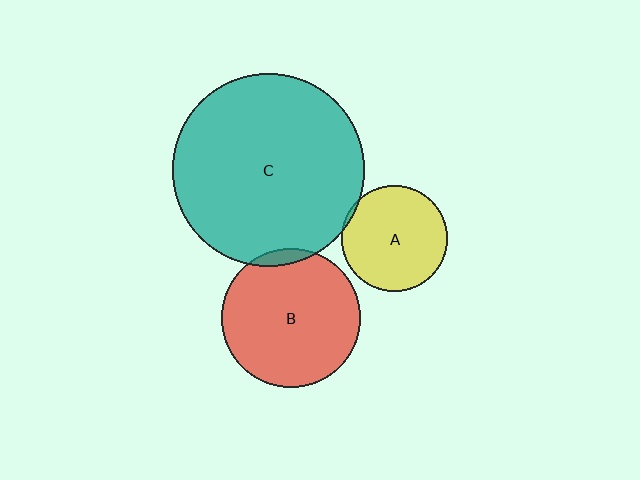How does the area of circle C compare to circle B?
Approximately 1.9 times.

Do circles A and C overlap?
Yes.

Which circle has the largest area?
Circle C (teal).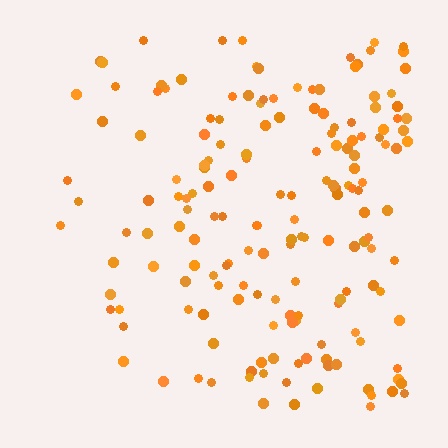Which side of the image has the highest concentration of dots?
The right.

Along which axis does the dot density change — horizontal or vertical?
Horizontal.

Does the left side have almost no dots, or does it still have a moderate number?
Still a moderate number, just noticeably fewer than the right.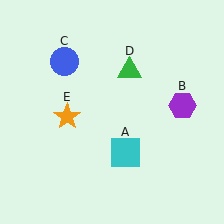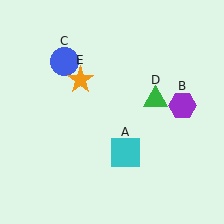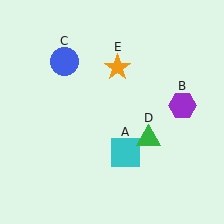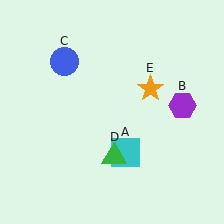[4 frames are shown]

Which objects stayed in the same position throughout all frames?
Cyan square (object A) and purple hexagon (object B) and blue circle (object C) remained stationary.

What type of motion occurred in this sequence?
The green triangle (object D), orange star (object E) rotated clockwise around the center of the scene.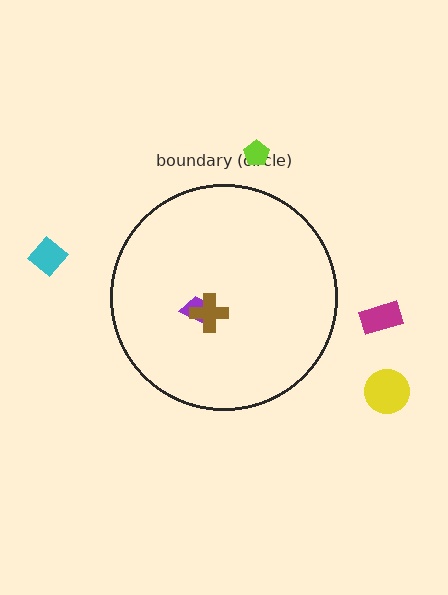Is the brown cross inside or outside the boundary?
Inside.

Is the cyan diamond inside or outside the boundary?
Outside.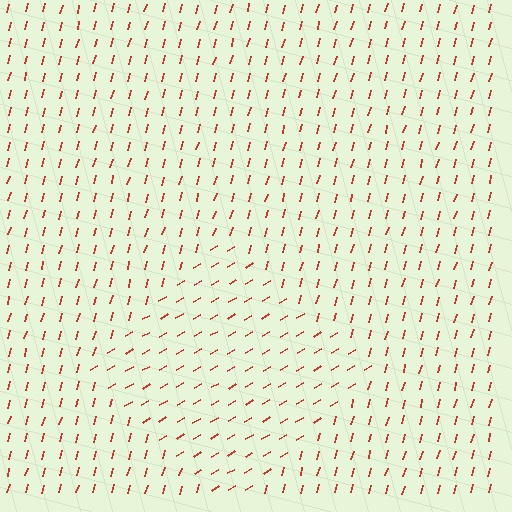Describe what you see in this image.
The image is filled with small red line segments. A diamond region in the image has lines oriented differently from the surrounding lines, creating a visible texture boundary.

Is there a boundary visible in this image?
Yes, there is a texture boundary formed by a change in line orientation.